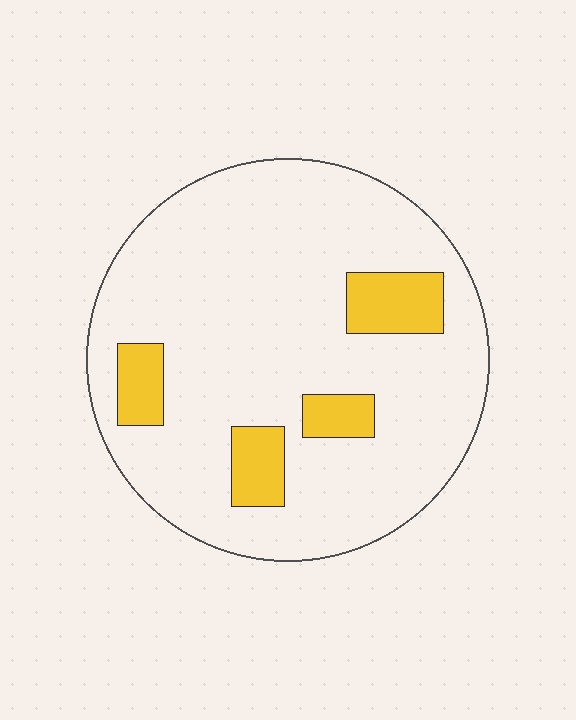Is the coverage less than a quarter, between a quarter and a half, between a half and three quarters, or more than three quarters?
Less than a quarter.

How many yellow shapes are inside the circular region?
4.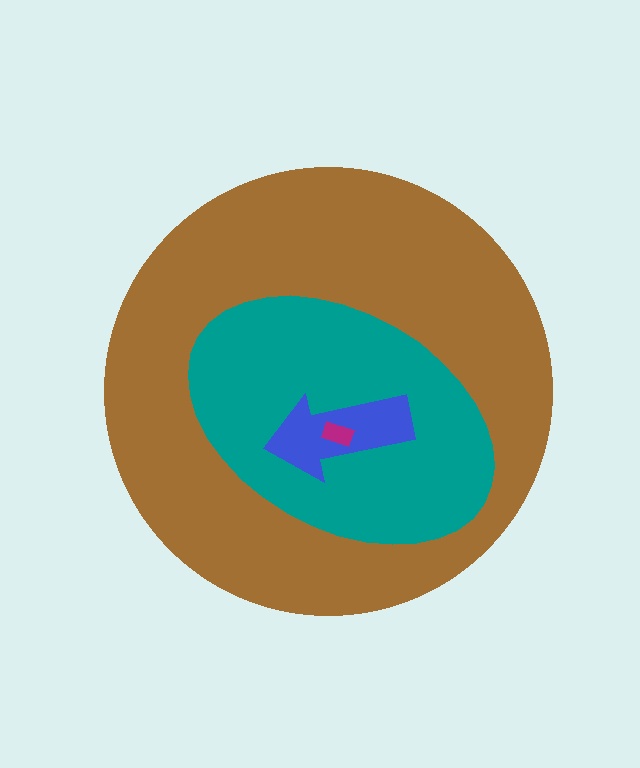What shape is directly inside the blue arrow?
The magenta rectangle.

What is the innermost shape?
The magenta rectangle.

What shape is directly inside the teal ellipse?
The blue arrow.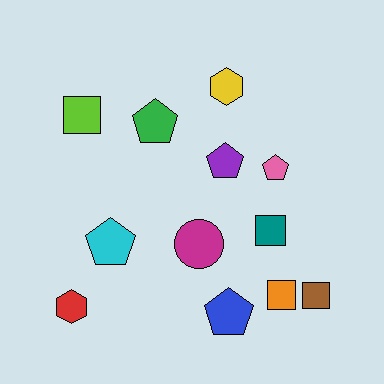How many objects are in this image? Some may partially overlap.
There are 12 objects.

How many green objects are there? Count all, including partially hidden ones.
There is 1 green object.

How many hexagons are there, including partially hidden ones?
There are 2 hexagons.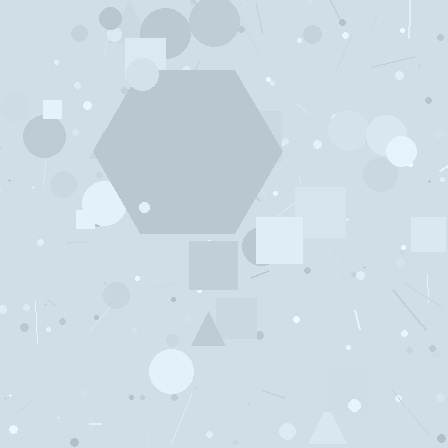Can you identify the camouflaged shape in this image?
The camouflaged shape is a hexagon.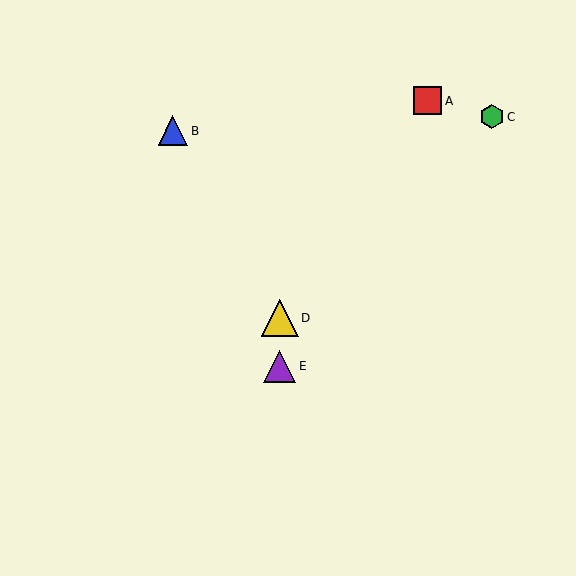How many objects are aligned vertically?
2 objects (D, E) are aligned vertically.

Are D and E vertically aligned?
Yes, both are at x≈280.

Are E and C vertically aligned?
No, E is at x≈280 and C is at x≈492.